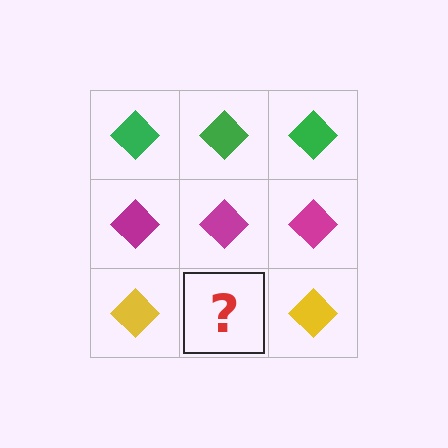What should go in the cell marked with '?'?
The missing cell should contain a yellow diamond.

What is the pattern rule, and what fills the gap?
The rule is that each row has a consistent color. The gap should be filled with a yellow diamond.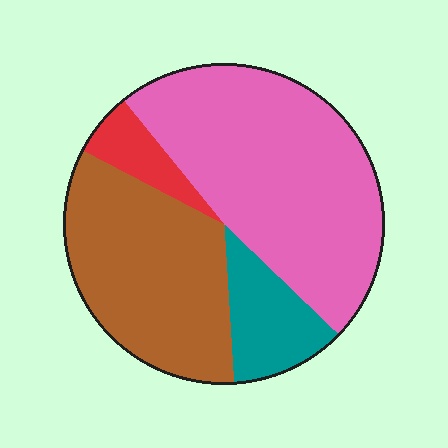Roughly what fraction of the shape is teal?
Teal covers about 10% of the shape.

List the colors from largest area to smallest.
From largest to smallest: pink, brown, teal, red.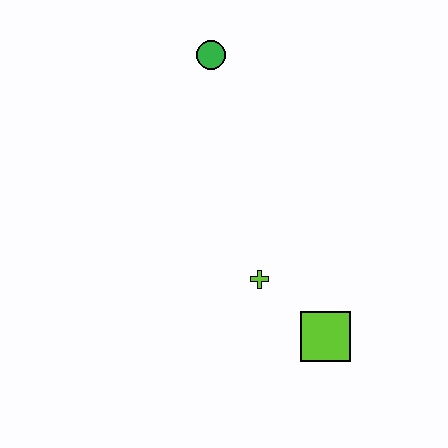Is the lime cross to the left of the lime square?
Yes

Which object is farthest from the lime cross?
The green circle is farthest from the lime cross.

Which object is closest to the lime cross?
The lime square is closest to the lime cross.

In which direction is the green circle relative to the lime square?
The green circle is above the lime square.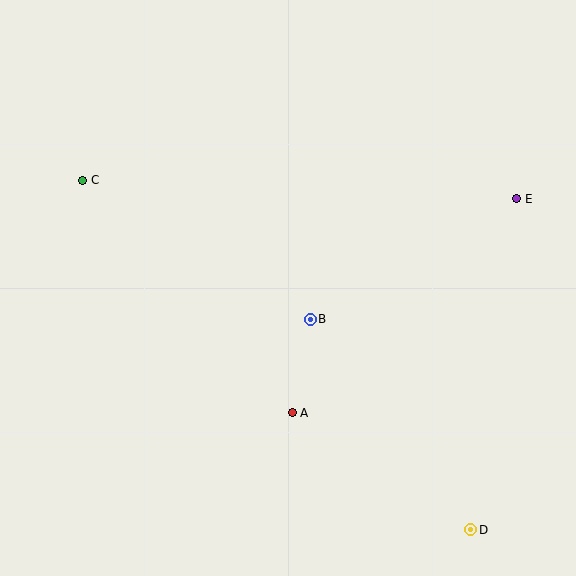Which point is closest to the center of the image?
Point B at (310, 319) is closest to the center.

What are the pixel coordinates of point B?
Point B is at (310, 319).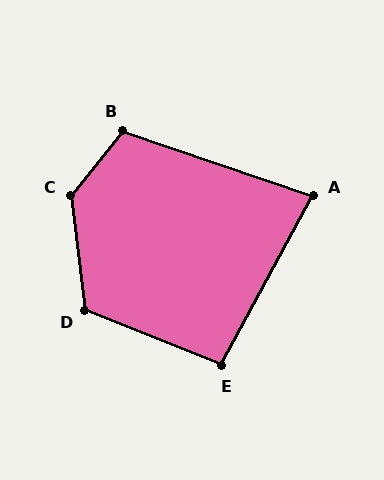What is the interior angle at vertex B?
Approximately 110 degrees (obtuse).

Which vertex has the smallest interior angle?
A, at approximately 81 degrees.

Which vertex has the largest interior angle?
C, at approximately 135 degrees.